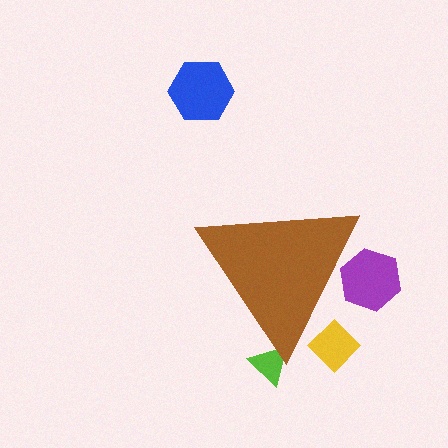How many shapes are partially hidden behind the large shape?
3 shapes are partially hidden.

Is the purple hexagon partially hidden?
Yes, the purple hexagon is partially hidden behind the brown triangle.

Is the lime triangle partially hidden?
Yes, the lime triangle is partially hidden behind the brown triangle.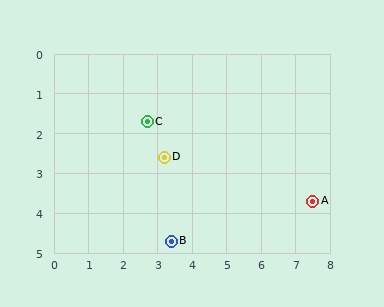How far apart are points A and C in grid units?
Points A and C are about 5.2 grid units apart.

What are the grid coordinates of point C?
Point C is at approximately (2.7, 1.7).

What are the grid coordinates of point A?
Point A is at approximately (7.5, 3.7).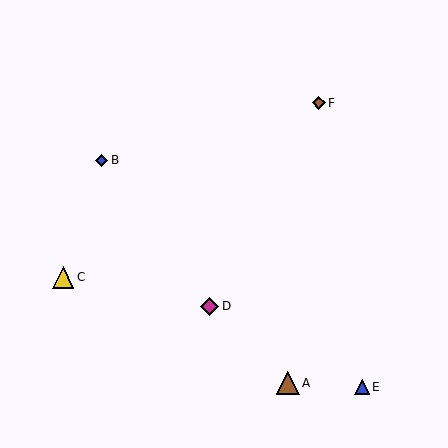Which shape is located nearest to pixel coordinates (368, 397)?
The blue triangle (labeled E) at (362, 387) is nearest to that location.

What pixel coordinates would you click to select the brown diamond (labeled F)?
Click at (319, 103) to select the brown diamond F.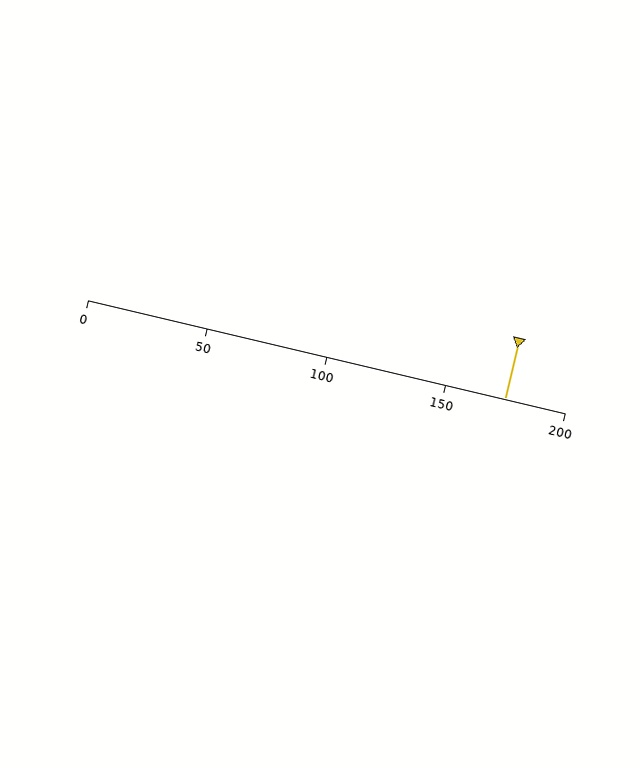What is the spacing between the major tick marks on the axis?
The major ticks are spaced 50 apart.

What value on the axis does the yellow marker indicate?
The marker indicates approximately 175.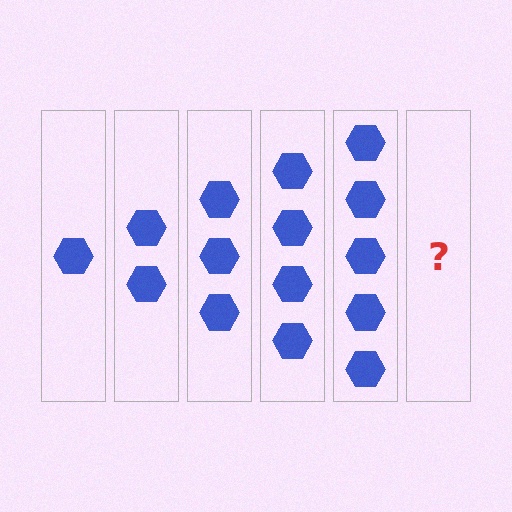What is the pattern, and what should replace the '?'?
The pattern is that each step adds one more hexagon. The '?' should be 6 hexagons.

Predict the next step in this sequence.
The next step is 6 hexagons.